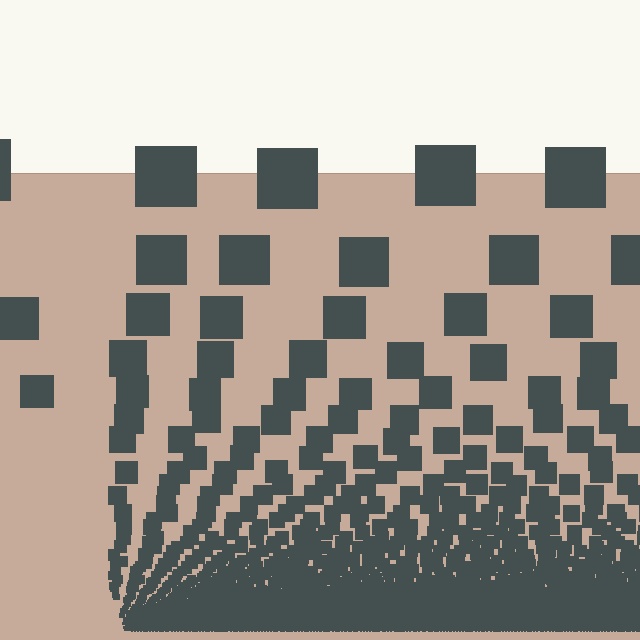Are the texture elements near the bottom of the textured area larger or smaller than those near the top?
Smaller. The gradient is inverted — elements near the bottom are smaller and denser.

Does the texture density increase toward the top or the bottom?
Density increases toward the bottom.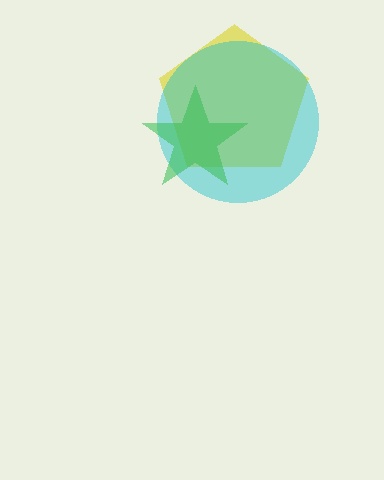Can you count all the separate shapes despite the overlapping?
Yes, there are 3 separate shapes.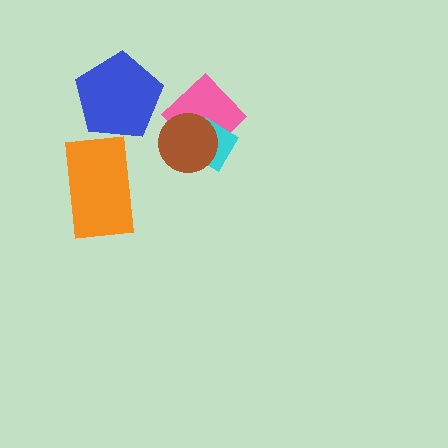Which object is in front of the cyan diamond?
The brown circle is in front of the cyan diamond.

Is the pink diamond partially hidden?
Yes, it is partially covered by another shape.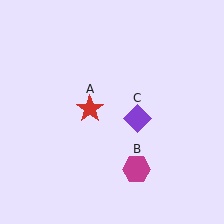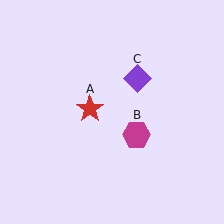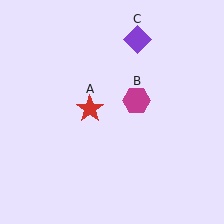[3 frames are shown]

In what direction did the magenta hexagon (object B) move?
The magenta hexagon (object B) moved up.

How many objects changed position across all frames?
2 objects changed position: magenta hexagon (object B), purple diamond (object C).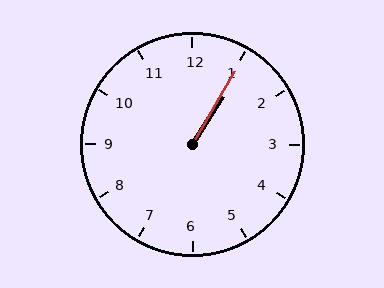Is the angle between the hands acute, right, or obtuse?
It is acute.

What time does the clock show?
1:05.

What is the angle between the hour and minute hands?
Approximately 2 degrees.